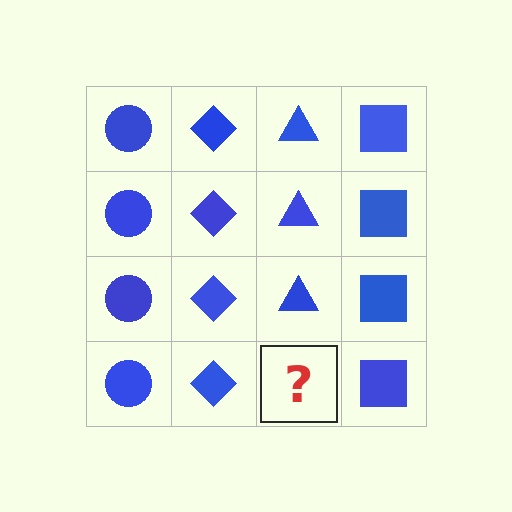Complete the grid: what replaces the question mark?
The question mark should be replaced with a blue triangle.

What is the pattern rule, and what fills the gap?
The rule is that each column has a consistent shape. The gap should be filled with a blue triangle.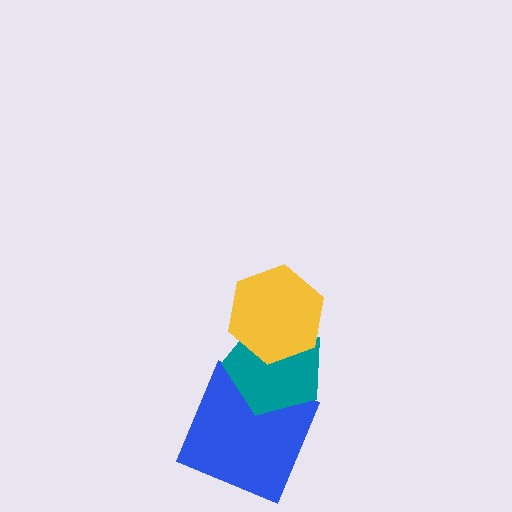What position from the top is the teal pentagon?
The teal pentagon is 2nd from the top.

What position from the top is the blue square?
The blue square is 3rd from the top.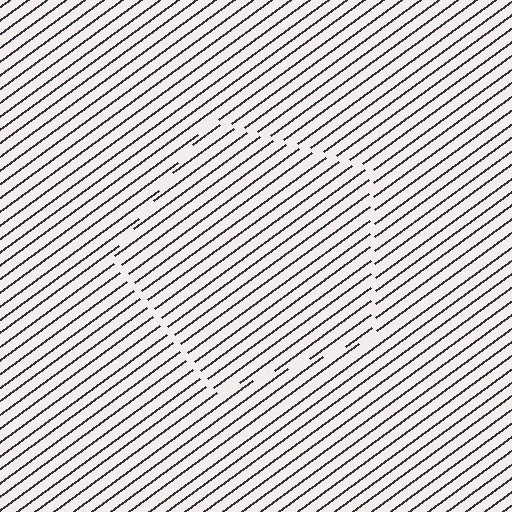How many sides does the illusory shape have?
5 sides — the line-ends trace a pentagon.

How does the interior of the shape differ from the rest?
The interior of the shape contains the same grating, shifted by half a period — the contour is defined by the phase discontinuity where line-ends from the inner and outer gratings abut.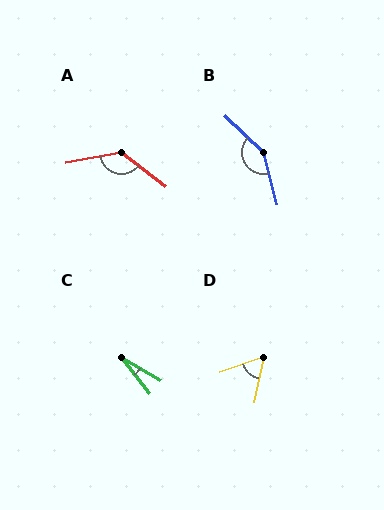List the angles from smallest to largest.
C (22°), D (59°), A (132°), B (148°).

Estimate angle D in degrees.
Approximately 59 degrees.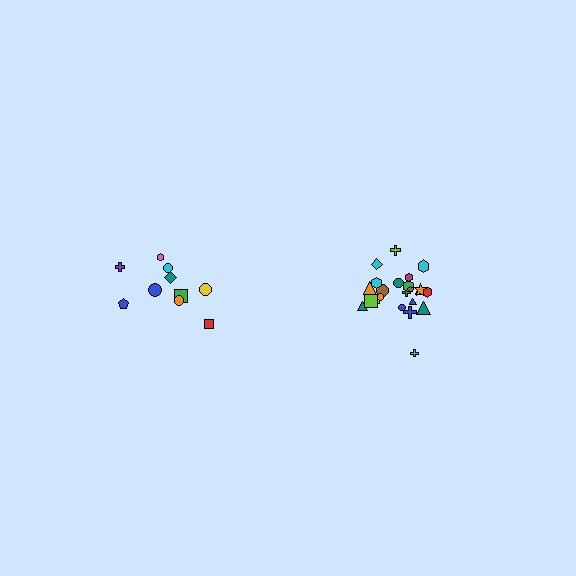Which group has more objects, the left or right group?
The right group.